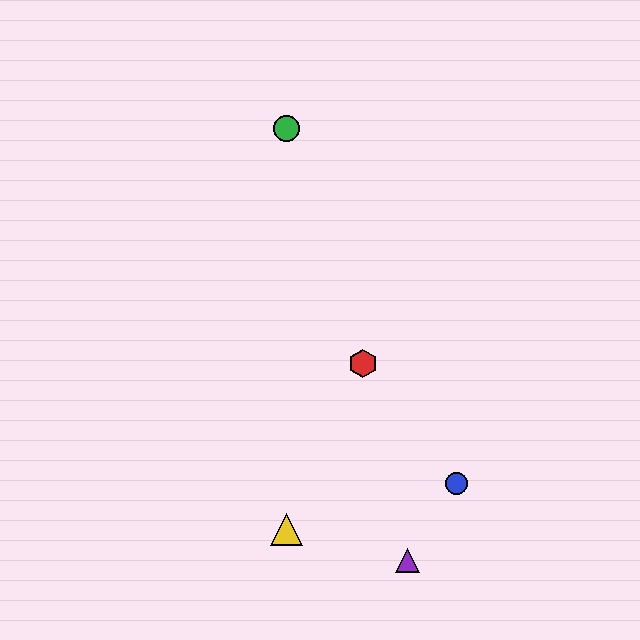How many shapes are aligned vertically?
2 shapes (the green circle, the yellow triangle) are aligned vertically.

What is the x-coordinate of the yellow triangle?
The yellow triangle is at x≈287.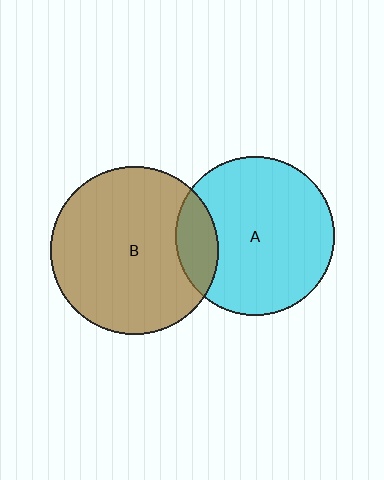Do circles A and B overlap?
Yes.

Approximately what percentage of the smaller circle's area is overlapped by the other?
Approximately 15%.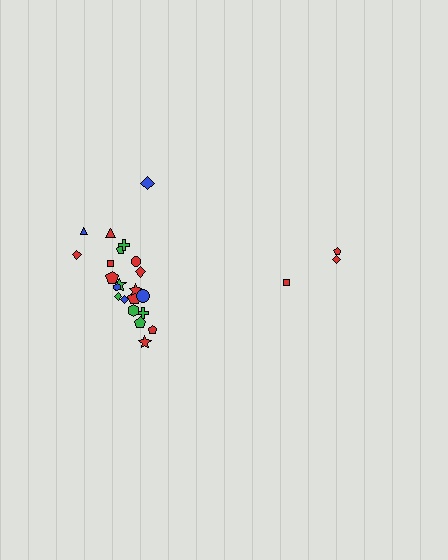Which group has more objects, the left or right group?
The left group.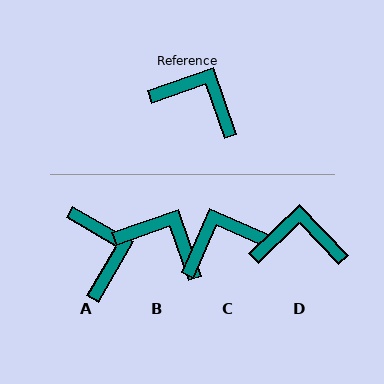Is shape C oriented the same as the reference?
No, it is off by about 47 degrees.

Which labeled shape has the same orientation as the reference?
B.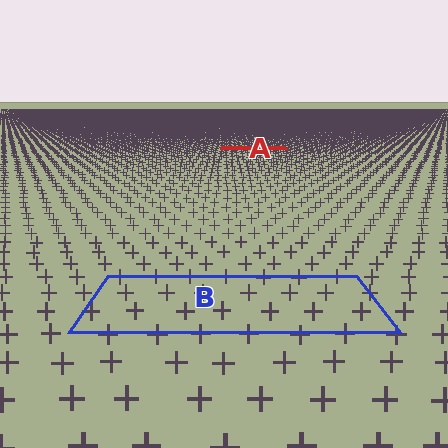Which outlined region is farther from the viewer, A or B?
Region A is farther from the viewer — the texture elements inside it appear smaller and more densely packed.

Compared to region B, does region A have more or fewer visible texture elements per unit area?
Region A has more texture elements per unit area — they are packed more densely because it is farther away.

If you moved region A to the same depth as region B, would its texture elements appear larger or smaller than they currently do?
They would appear larger. At a closer depth, the same texture elements are projected at a bigger on-screen size.